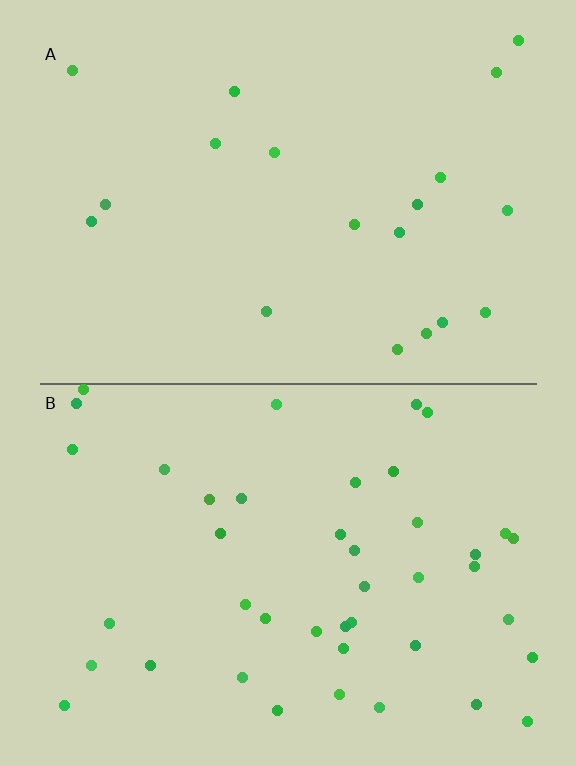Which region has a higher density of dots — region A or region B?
B (the bottom).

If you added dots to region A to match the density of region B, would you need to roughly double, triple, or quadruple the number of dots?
Approximately double.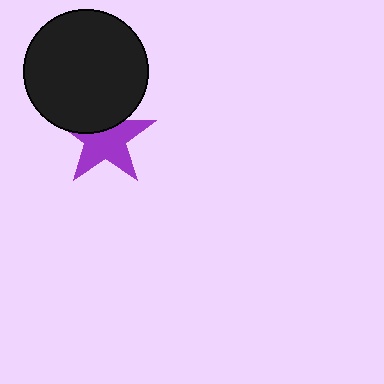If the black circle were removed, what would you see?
You would see the complete purple star.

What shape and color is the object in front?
The object in front is a black circle.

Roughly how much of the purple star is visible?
About half of it is visible (roughly 65%).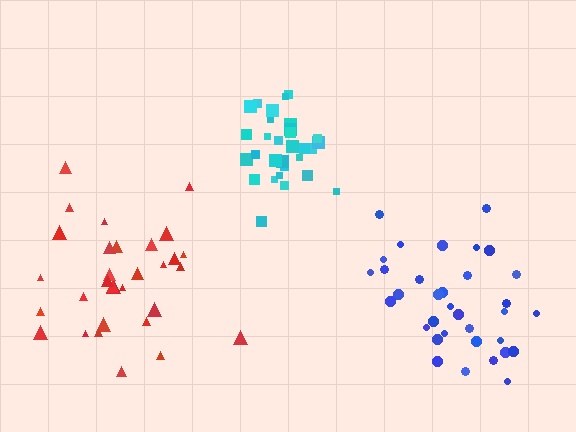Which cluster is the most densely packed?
Cyan.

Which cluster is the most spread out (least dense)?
Red.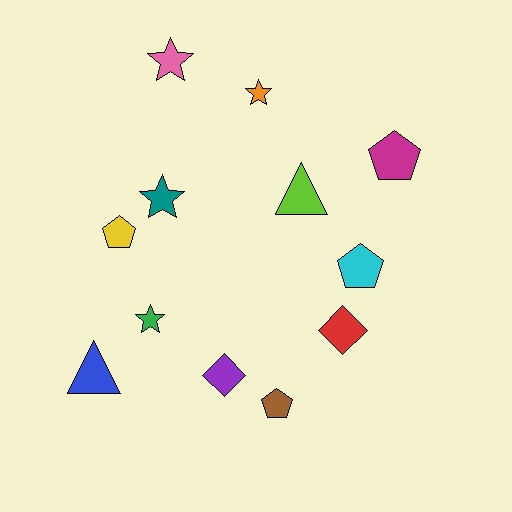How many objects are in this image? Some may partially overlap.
There are 12 objects.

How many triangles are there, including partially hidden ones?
There are 2 triangles.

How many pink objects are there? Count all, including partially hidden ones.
There is 1 pink object.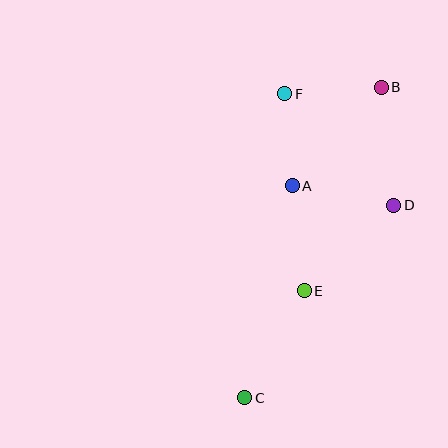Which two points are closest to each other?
Points A and F are closest to each other.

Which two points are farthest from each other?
Points B and C are farthest from each other.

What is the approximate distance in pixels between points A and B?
The distance between A and B is approximately 133 pixels.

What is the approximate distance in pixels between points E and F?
The distance between E and F is approximately 198 pixels.